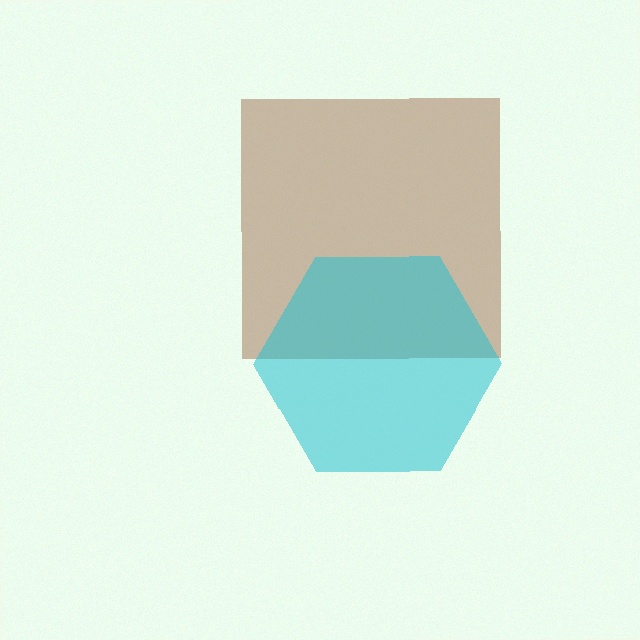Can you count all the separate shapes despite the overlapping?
Yes, there are 2 separate shapes.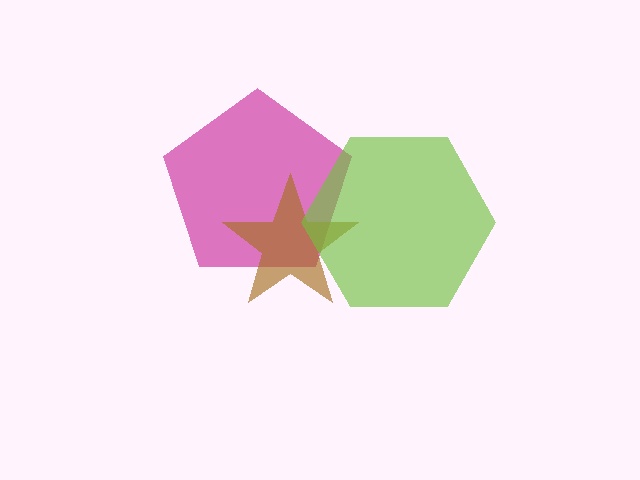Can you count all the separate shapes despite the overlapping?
Yes, there are 3 separate shapes.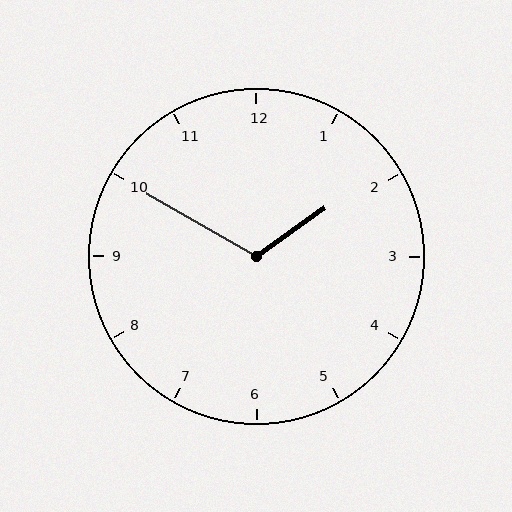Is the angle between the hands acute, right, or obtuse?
It is obtuse.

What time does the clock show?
1:50.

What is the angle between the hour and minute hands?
Approximately 115 degrees.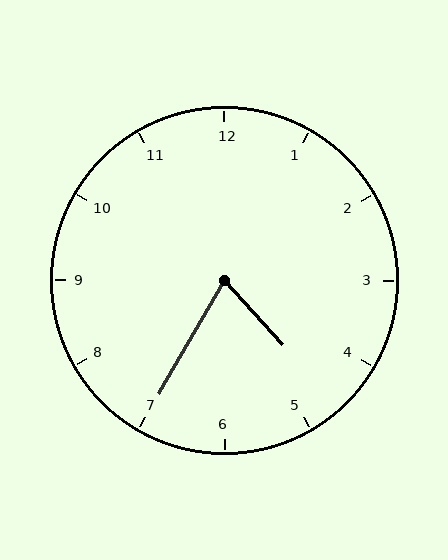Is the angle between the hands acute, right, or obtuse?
It is acute.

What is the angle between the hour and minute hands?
Approximately 72 degrees.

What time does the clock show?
4:35.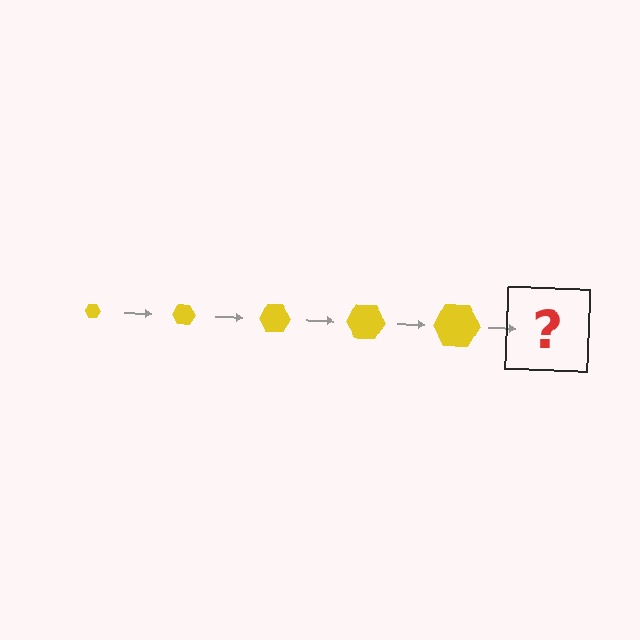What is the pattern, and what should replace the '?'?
The pattern is that the hexagon gets progressively larger each step. The '?' should be a yellow hexagon, larger than the previous one.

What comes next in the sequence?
The next element should be a yellow hexagon, larger than the previous one.